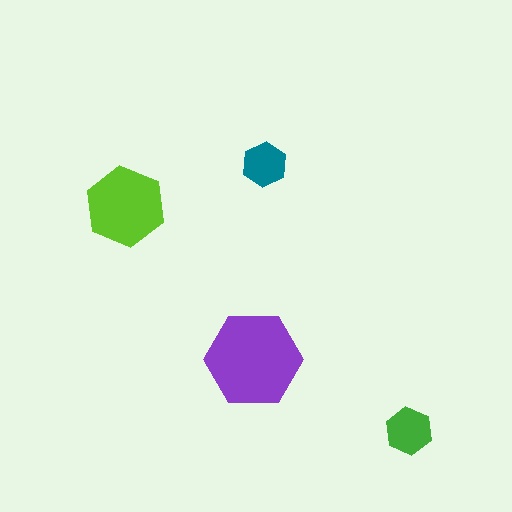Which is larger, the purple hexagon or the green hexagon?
The purple one.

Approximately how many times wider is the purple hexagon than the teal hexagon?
About 2 times wider.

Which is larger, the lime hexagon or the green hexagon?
The lime one.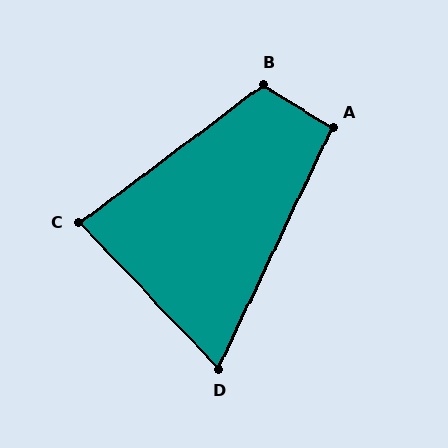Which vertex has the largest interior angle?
B, at approximately 111 degrees.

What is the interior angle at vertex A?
Approximately 97 degrees (obtuse).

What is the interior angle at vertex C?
Approximately 83 degrees (acute).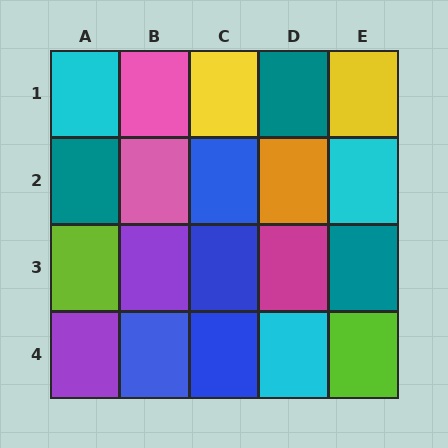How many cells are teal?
3 cells are teal.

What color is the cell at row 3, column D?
Magenta.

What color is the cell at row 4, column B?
Blue.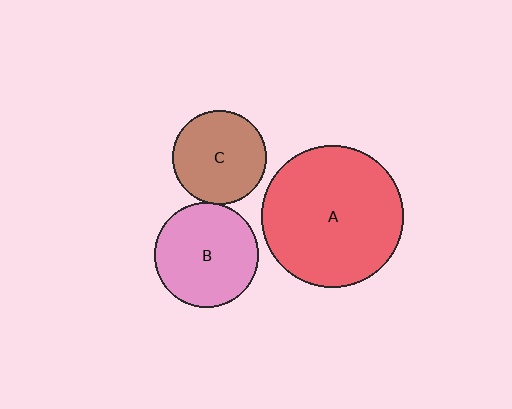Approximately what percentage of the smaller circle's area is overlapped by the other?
Approximately 5%.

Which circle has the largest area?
Circle A (red).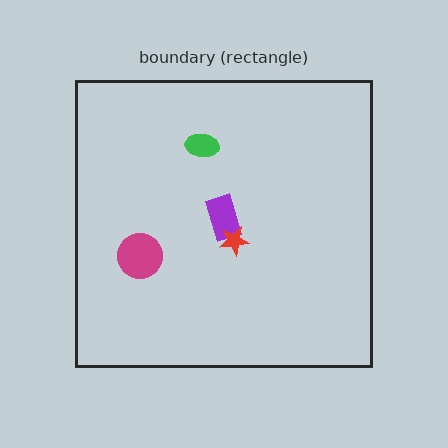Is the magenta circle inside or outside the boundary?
Inside.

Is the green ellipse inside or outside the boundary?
Inside.